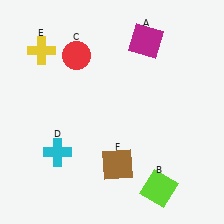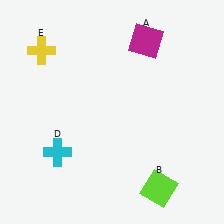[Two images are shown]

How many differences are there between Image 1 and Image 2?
There are 2 differences between the two images.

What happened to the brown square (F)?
The brown square (F) was removed in Image 2. It was in the bottom-right area of Image 1.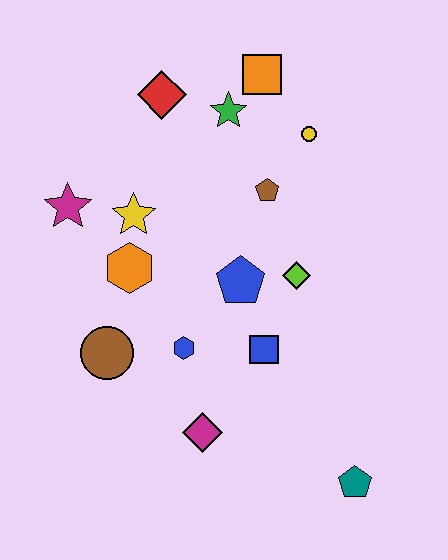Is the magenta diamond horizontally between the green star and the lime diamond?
No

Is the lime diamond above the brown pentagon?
No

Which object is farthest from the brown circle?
The orange square is farthest from the brown circle.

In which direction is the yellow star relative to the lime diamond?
The yellow star is to the left of the lime diamond.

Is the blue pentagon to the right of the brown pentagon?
No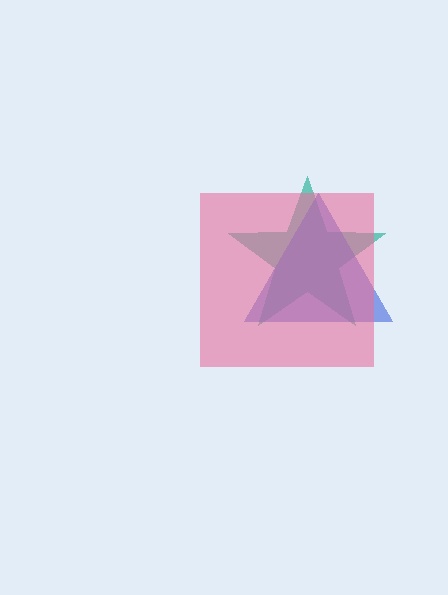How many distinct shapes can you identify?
There are 3 distinct shapes: a teal star, a blue triangle, a pink square.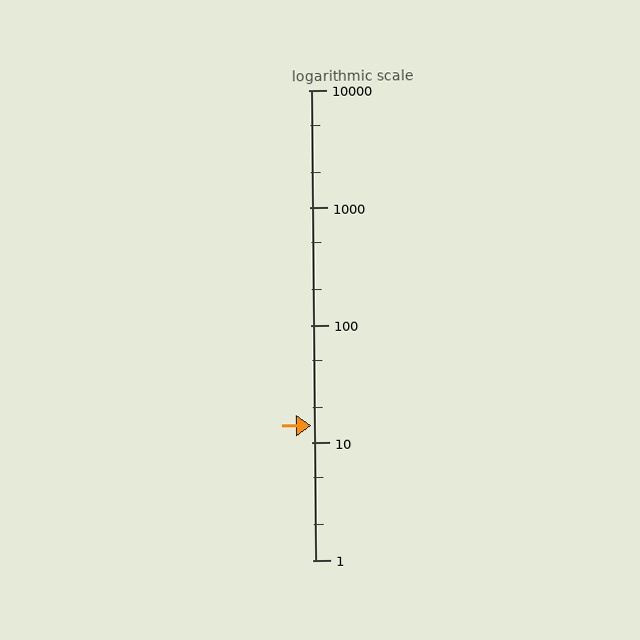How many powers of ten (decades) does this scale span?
The scale spans 4 decades, from 1 to 10000.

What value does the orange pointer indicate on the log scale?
The pointer indicates approximately 14.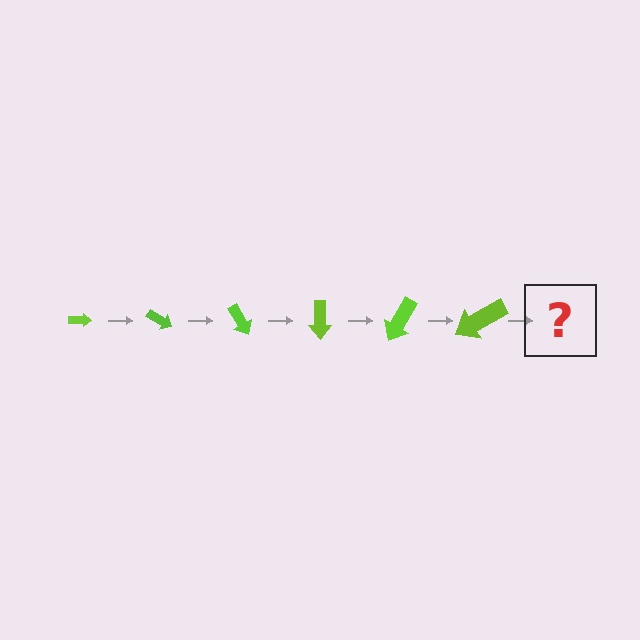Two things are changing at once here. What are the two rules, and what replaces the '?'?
The two rules are that the arrow grows larger each step and it rotates 30 degrees each step. The '?' should be an arrow, larger than the previous one and rotated 180 degrees from the start.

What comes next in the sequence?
The next element should be an arrow, larger than the previous one and rotated 180 degrees from the start.